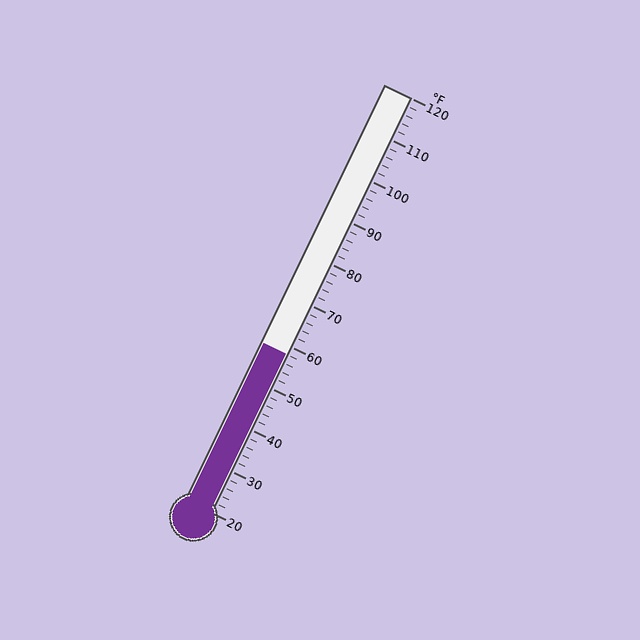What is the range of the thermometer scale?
The thermometer scale ranges from 20°F to 120°F.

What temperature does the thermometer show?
The thermometer shows approximately 58°F.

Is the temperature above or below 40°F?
The temperature is above 40°F.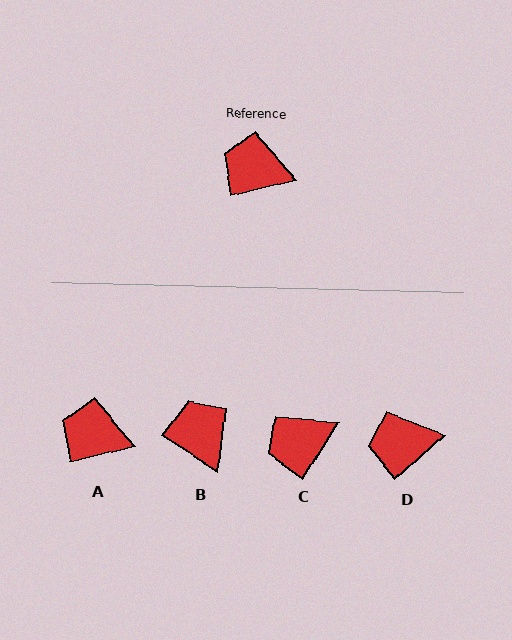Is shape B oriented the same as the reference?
No, it is off by about 47 degrees.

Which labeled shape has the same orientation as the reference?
A.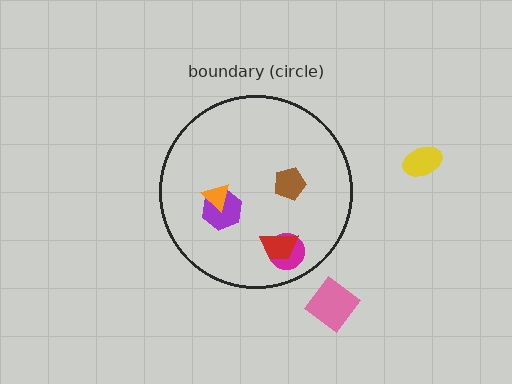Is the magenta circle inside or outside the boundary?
Inside.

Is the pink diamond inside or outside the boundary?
Outside.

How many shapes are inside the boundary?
5 inside, 2 outside.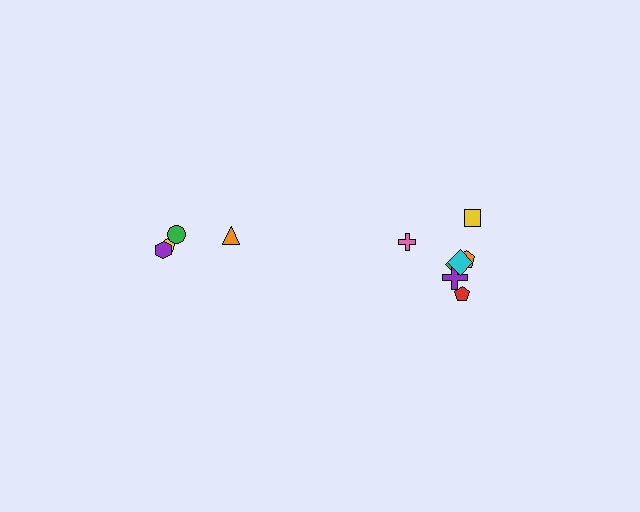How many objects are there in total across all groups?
There are 11 objects.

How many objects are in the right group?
There are 7 objects.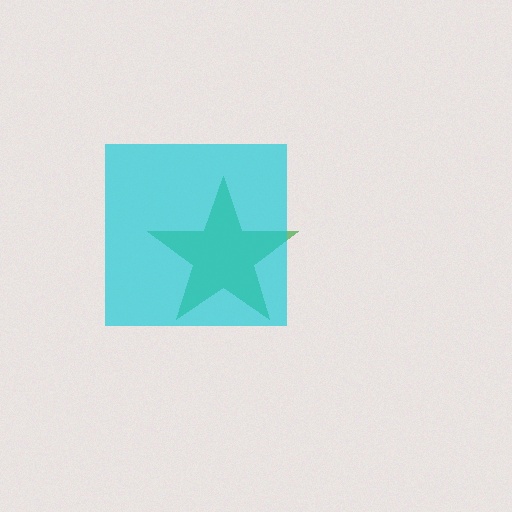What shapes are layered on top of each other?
The layered shapes are: a green star, a cyan square.